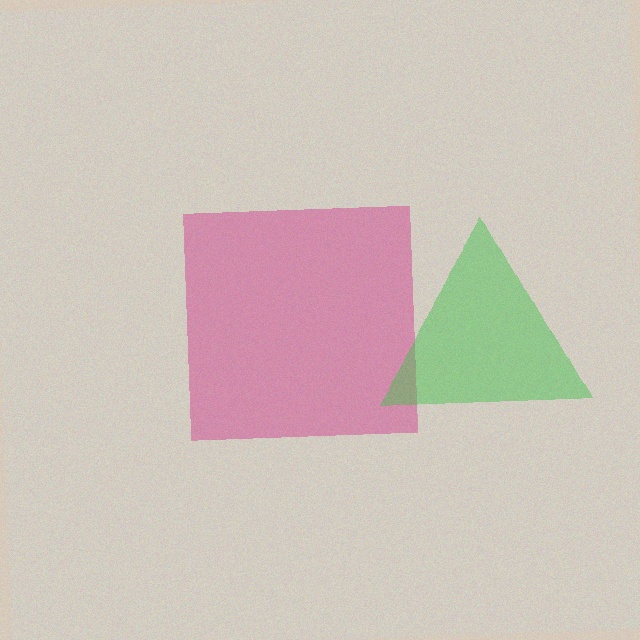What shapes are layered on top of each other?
The layered shapes are: a magenta square, a green triangle.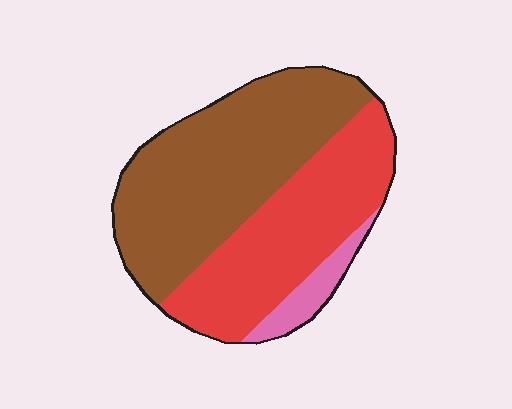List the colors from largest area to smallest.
From largest to smallest: brown, red, pink.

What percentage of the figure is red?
Red takes up about two fifths (2/5) of the figure.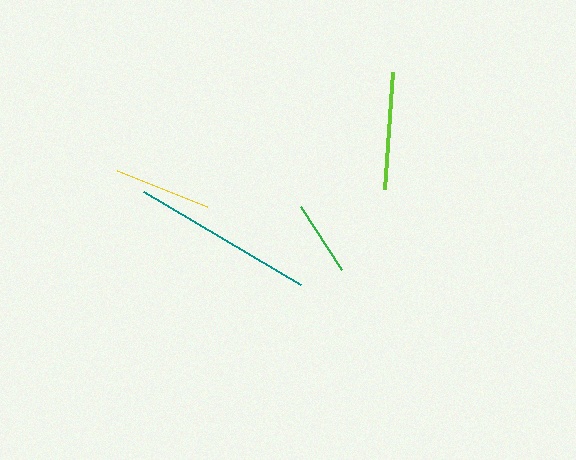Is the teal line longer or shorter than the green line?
The teal line is longer than the green line.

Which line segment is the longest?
The teal line is the longest at approximately 182 pixels.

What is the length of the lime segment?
The lime segment is approximately 117 pixels long.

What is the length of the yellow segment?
The yellow segment is approximately 98 pixels long.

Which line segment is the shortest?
The green line is the shortest at approximately 76 pixels.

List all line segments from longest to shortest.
From longest to shortest: teal, lime, yellow, green.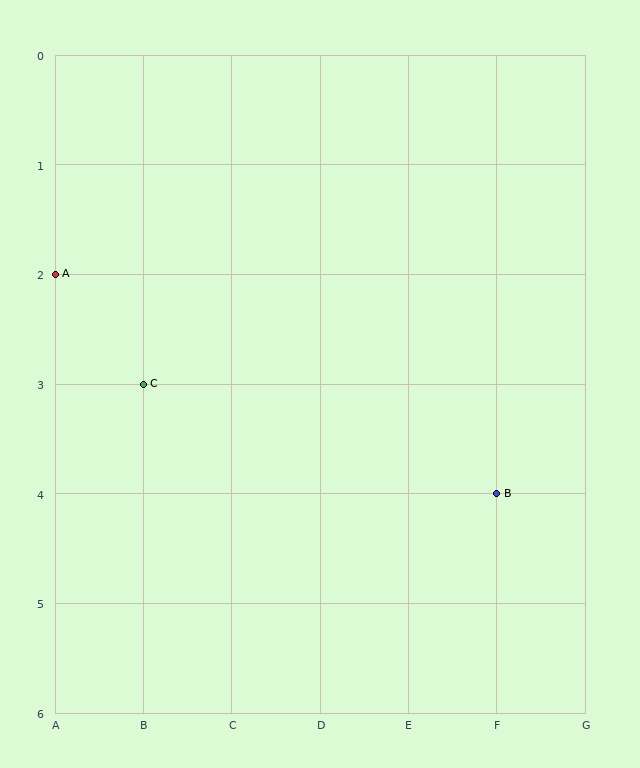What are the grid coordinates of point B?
Point B is at grid coordinates (F, 4).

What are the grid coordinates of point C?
Point C is at grid coordinates (B, 3).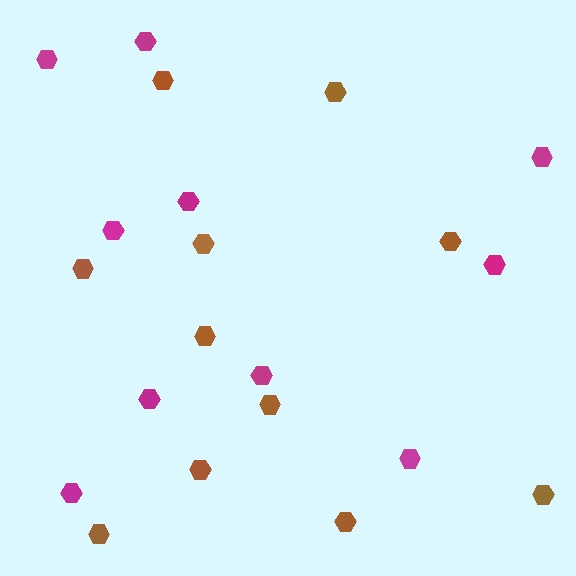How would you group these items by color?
There are 2 groups: one group of brown hexagons (11) and one group of magenta hexagons (10).